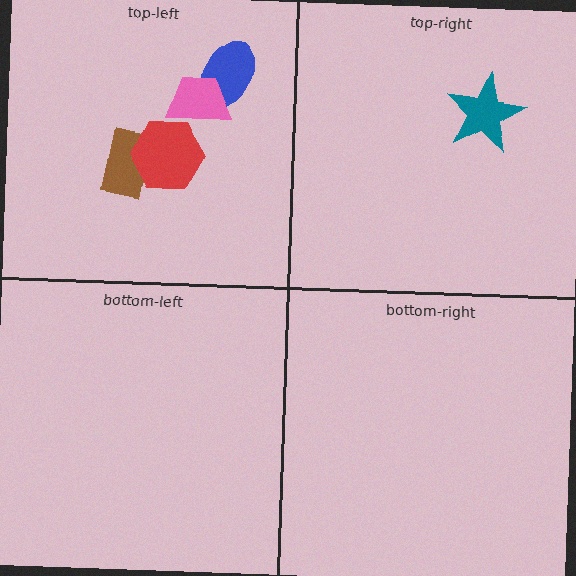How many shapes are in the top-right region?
1.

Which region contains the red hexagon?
The top-left region.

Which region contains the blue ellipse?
The top-left region.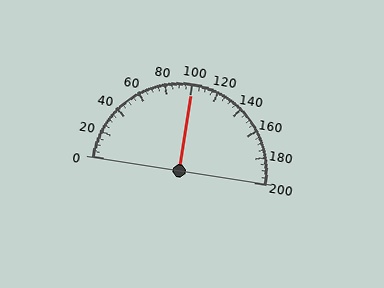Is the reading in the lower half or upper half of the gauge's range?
The reading is in the upper half of the range (0 to 200).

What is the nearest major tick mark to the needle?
The nearest major tick mark is 100.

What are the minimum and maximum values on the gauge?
The gauge ranges from 0 to 200.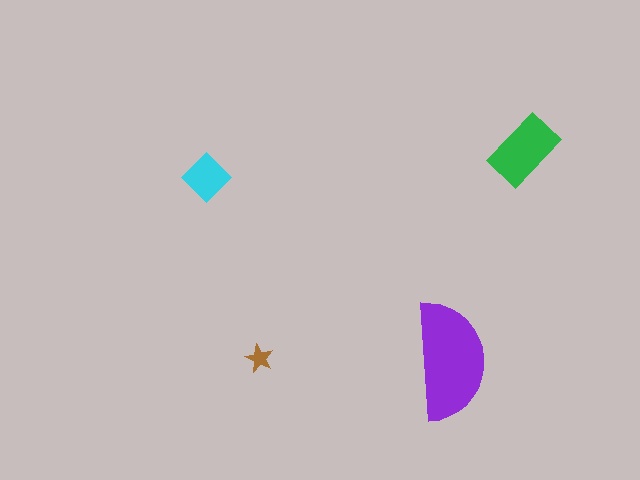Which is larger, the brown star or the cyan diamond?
The cyan diamond.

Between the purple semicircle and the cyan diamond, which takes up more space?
The purple semicircle.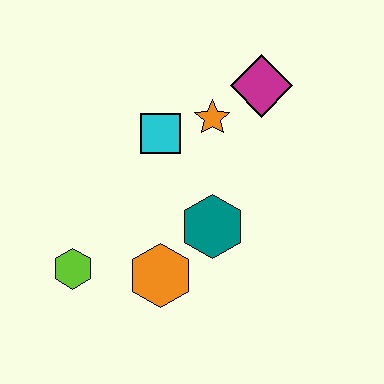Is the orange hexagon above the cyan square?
No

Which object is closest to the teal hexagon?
The orange hexagon is closest to the teal hexagon.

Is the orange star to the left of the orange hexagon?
No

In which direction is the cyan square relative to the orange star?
The cyan square is to the left of the orange star.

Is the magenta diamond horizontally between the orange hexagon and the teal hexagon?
No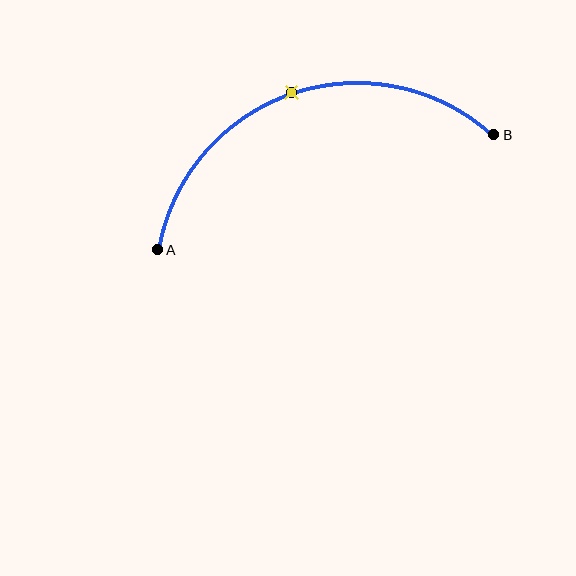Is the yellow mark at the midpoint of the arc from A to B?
Yes. The yellow mark lies on the arc at equal arc-length from both A and B — it is the arc midpoint.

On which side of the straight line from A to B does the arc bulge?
The arc bulges above the straight line connecting A and B.